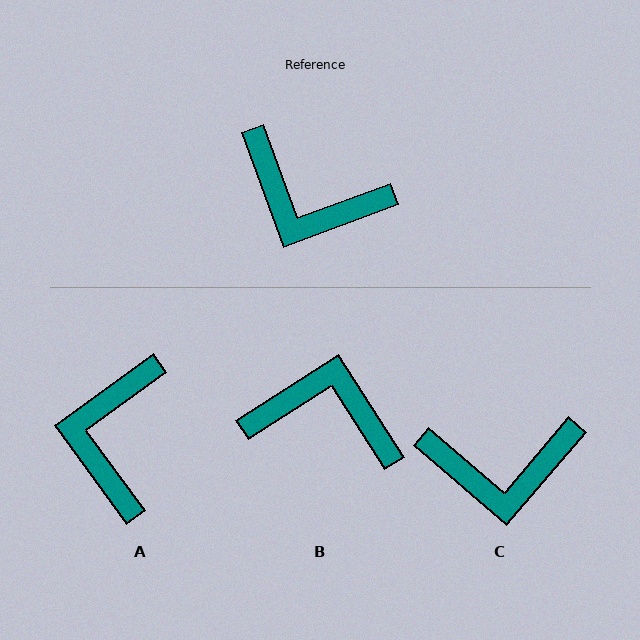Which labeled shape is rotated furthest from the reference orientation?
B, about 168 degrees away.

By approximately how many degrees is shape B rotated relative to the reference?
Approximately 168 degrees clockwise.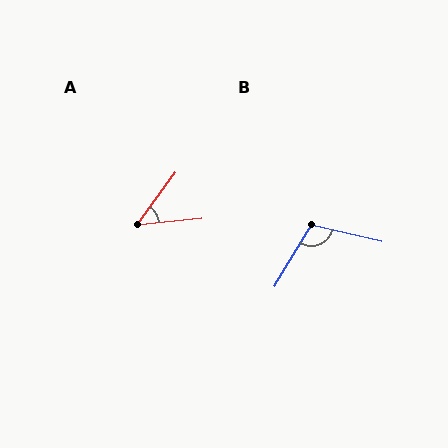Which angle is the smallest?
A, at approximately 48 degrees.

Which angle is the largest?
B, at approximately 107 degrees.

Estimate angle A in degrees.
Approximately 48 degrees.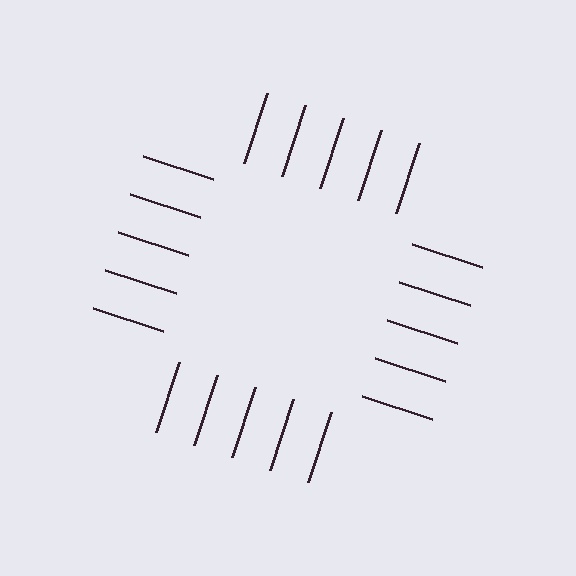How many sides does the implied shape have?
4 sides — the line-ends trace a square.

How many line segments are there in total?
20 — 5 along each of the 4 edges.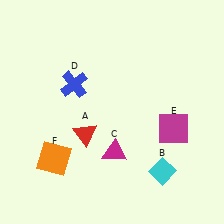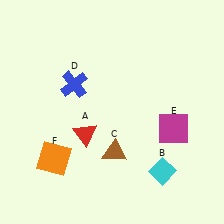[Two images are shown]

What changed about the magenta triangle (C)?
In Image 1, C is magenta. In Image 2, it changed to brown.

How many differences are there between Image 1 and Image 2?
There is 1 difference between the two images.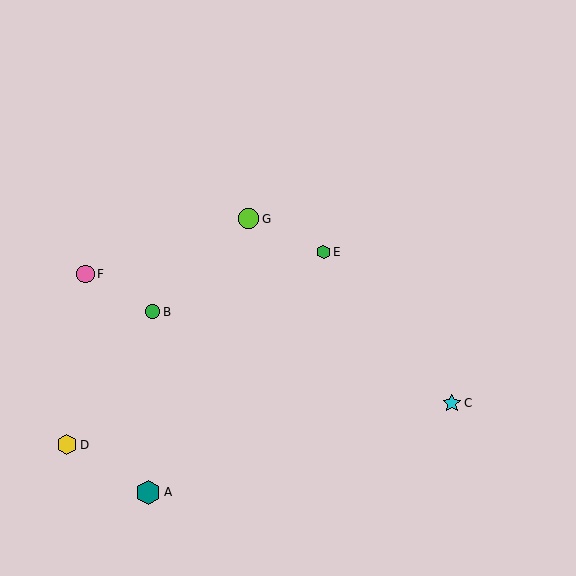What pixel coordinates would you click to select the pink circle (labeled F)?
Click at (85, 274) to select the pink circle F.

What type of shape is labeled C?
Shape C is a cyan star.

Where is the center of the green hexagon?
The center of the green hexagon is at (323, 252).